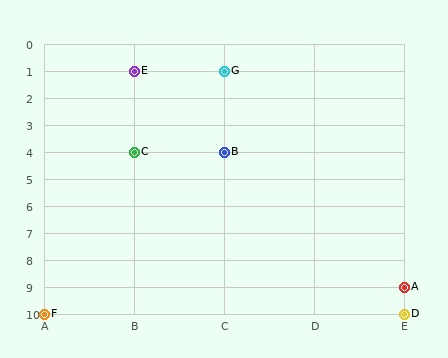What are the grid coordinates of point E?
Point E is at grid coordinates (B, 1).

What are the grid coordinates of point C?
Point C is at grid coordinates (B, 4).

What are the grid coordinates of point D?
Point D is at grid coordinates (E, 10).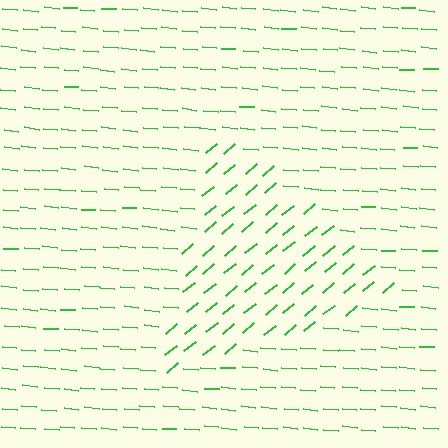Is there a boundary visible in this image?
Yes, there is a texture boundary formed by a change in line orientation.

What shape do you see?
I see a triangle.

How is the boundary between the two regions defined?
The boundary is defined purely by a change in line orientation (approximately 45 degrees difference). All lines are the same color and thickness.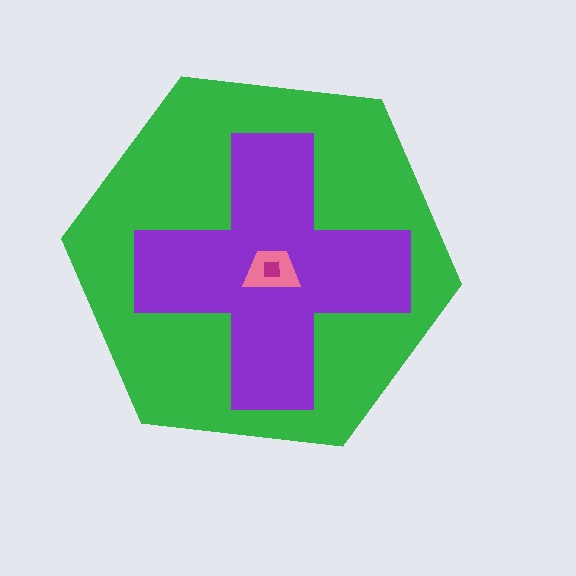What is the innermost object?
The magenta square.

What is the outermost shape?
The green hexagon.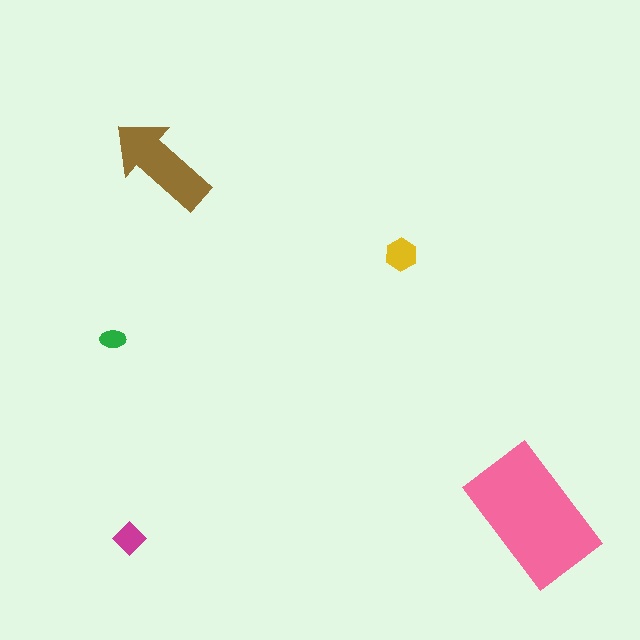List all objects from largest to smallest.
The pink rectangle, the brown arrow, the yellow hexagon, the magenta diamond, the green ellipse.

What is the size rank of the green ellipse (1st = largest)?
5th.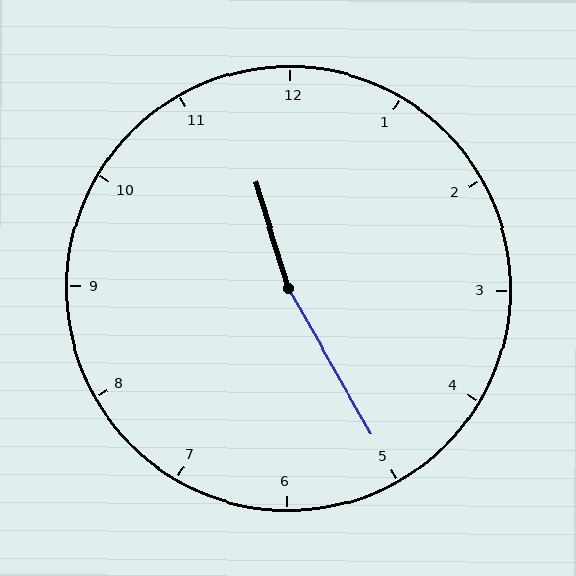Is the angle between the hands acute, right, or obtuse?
It is obtuse.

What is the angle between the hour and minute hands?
Approximately 168 degrees.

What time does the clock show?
11:25.